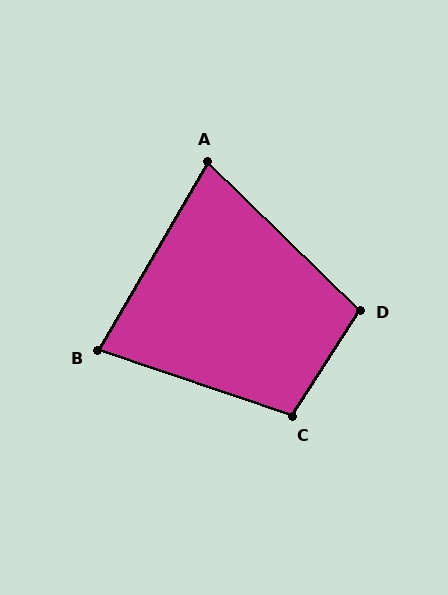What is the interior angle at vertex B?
Approximately 79 degrees (acute).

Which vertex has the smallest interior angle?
A, at approximately 76 degrees.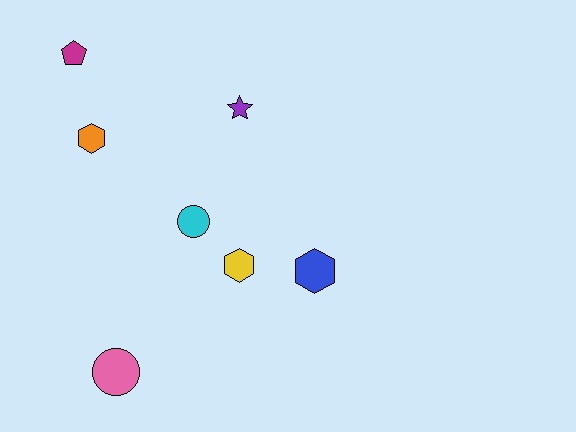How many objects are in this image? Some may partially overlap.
There are 7 objects.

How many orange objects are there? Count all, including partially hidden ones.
There is 1 orange object.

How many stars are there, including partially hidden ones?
There is 1 star.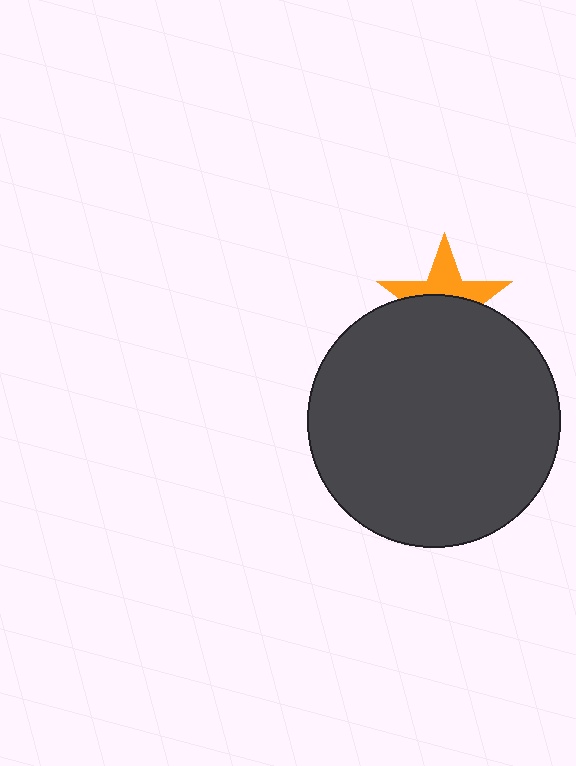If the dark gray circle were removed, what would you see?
You would see the complete orange star.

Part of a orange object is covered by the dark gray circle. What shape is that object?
It is a star.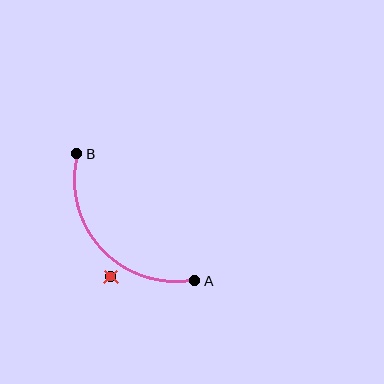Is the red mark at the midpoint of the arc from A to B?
No — the red mark does not lie on the arc at all. It sits slightly outside the curve.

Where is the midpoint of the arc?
The arc midpoint is the point on the curve farthest from the straight line joining A and B. It sits below and to the left of that line.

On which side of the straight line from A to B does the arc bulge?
The arc bulges below and to the left of the straight line connecting A and B.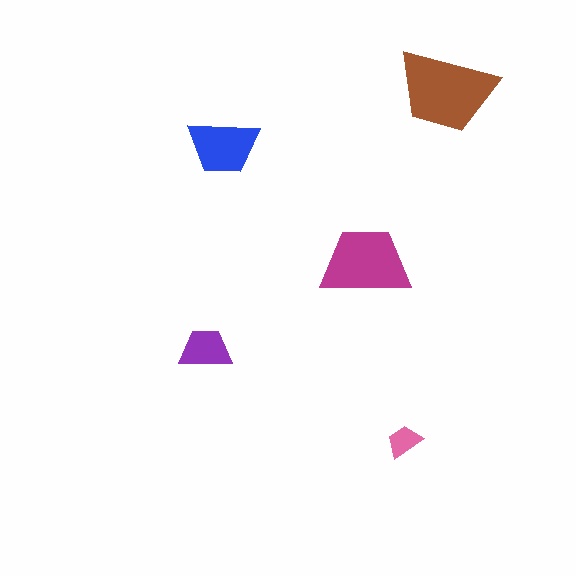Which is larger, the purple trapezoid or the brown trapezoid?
The brown one.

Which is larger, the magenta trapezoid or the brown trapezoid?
The brown one.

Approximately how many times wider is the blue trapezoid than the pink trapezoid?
About 2 times wider.